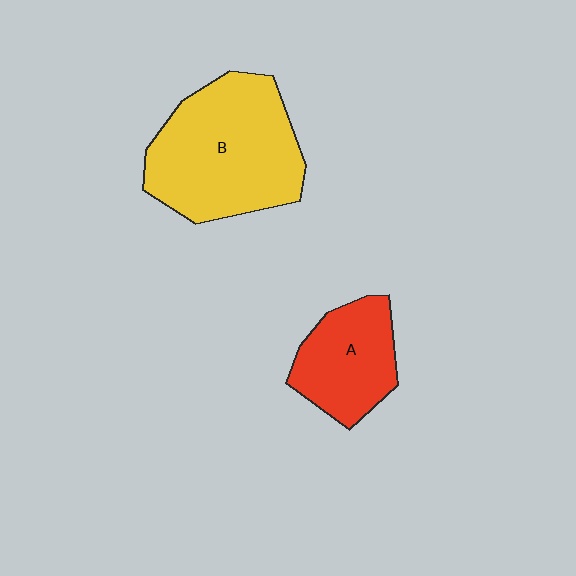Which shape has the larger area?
Shape B (yellow).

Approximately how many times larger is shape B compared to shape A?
Approximately 1.8 times.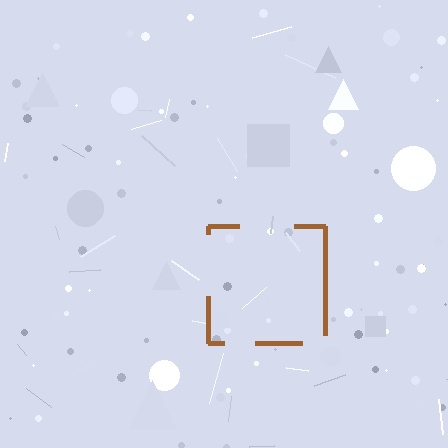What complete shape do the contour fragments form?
The contour fragments form a square.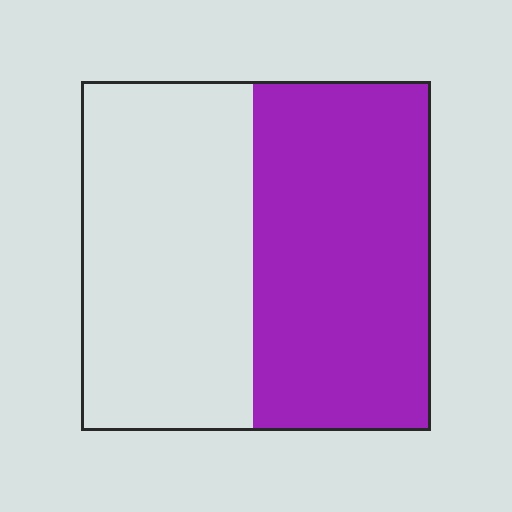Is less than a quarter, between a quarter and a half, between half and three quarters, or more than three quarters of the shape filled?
Between half and three quarters.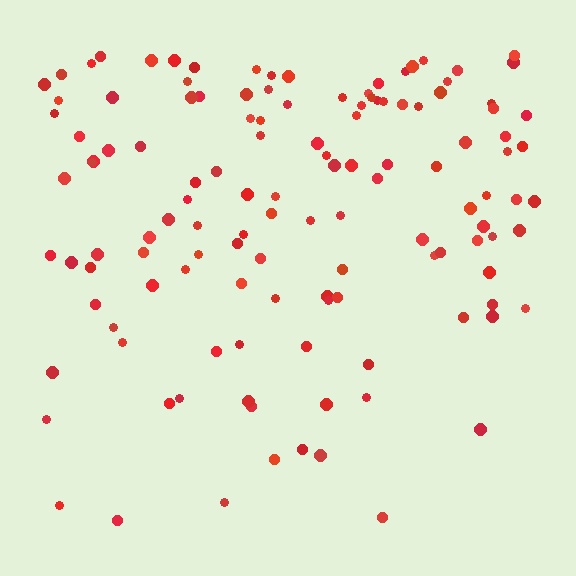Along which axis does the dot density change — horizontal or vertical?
Vertical.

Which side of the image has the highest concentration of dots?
The top.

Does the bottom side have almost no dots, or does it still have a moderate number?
Still a moderate number, just noticeably fewer than the top.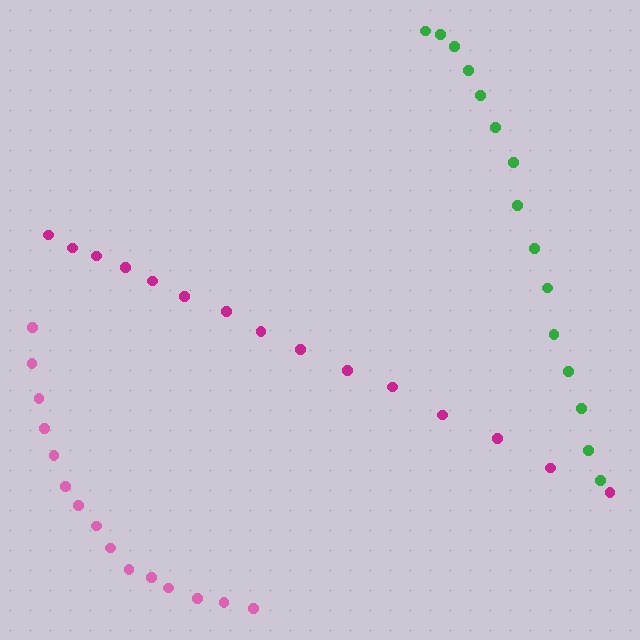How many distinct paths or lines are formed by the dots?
There are 3 distinct paths.